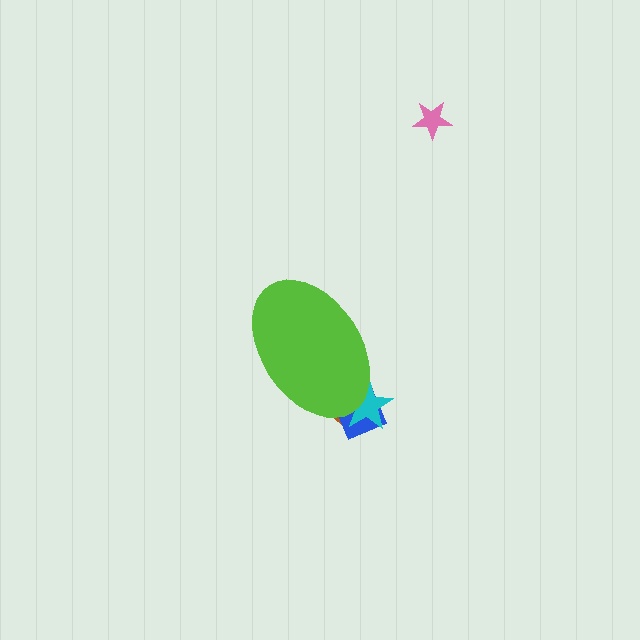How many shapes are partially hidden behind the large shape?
3 shapes are partially hidden.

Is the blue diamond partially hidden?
Yes, the blue diamond is partially hidden behind the lime ellipse.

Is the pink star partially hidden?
No, the pink star is fully visible.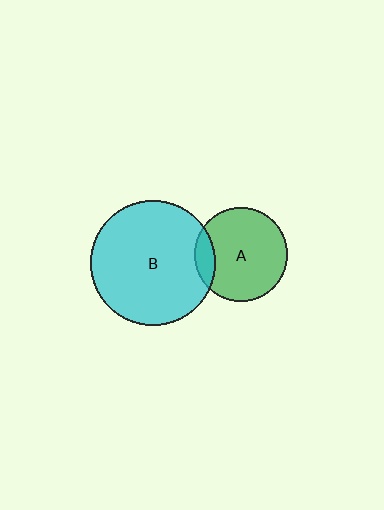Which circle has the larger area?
Circle B (cyan).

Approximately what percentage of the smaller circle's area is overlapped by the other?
Approximately 15%.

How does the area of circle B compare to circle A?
Approximately 1.8 times.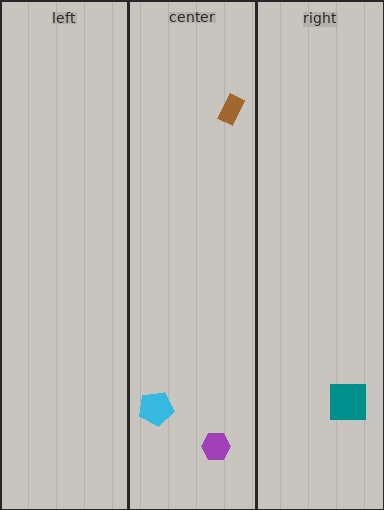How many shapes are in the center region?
3.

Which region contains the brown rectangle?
The center region.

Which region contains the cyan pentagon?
The center region.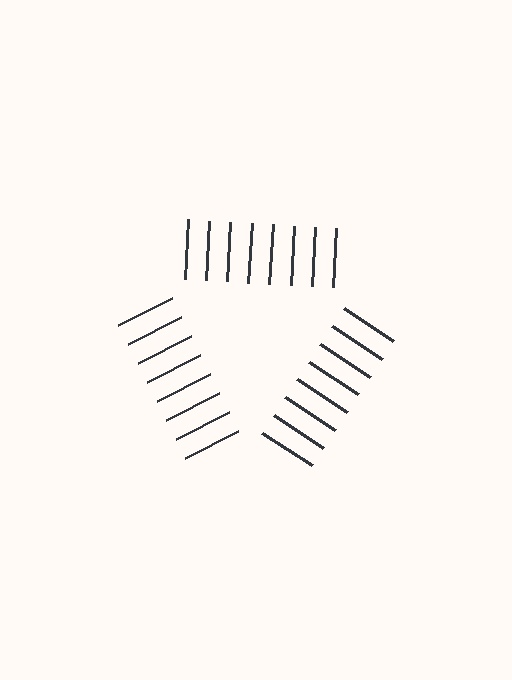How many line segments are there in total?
24 — 8 along each of the 3 edges.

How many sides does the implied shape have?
3 sides — the line-ends trace a triangle.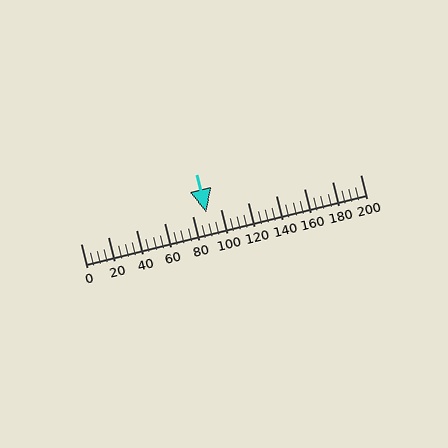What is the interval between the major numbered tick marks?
The major tick marks are spaced 20 units apart.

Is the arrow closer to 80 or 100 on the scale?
The arrow is closer to 100.